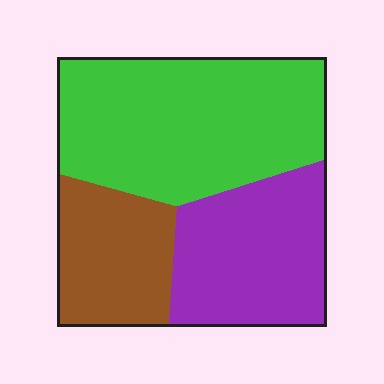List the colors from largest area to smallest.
From largest to smallest: green, purple, brown.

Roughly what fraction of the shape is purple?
Purple covers 30% of the shape.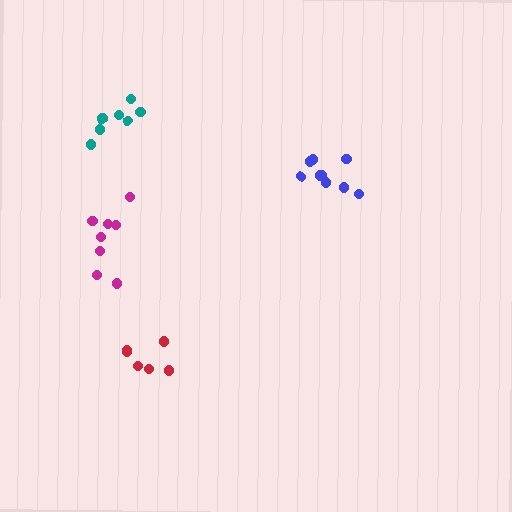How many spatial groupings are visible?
There are 4 spatial groupings.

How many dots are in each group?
Group 1: 8 dots, Group 2: 7 dots, Group 3: 6 dots, Group 4: 9 dots (30 total).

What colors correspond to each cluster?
The clusters are colored: magenta, teal, red, blue.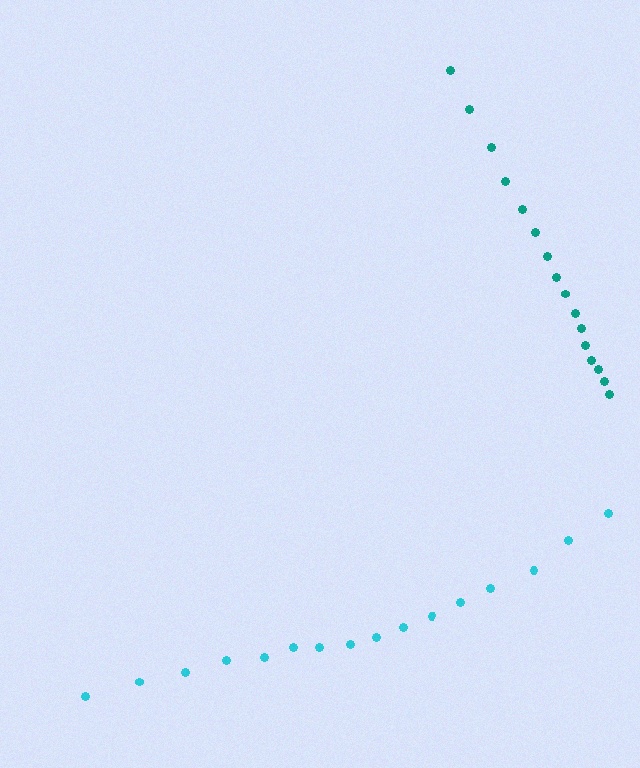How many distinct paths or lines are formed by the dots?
There are 2 distinct paths.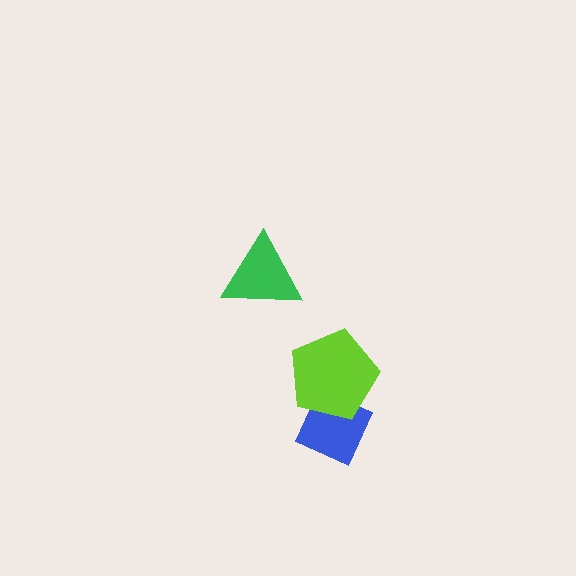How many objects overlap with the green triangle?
0 objects overlap with the green triangle.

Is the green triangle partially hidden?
No, no other shape covers it.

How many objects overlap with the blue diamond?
1 object overlaps with the blue diamond.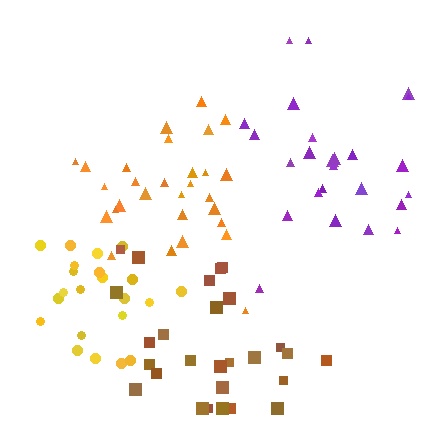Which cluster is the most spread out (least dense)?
Purple.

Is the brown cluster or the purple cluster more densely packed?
Brown.